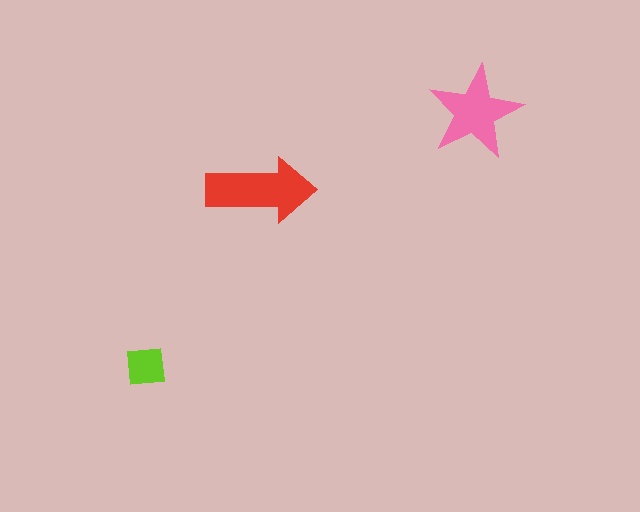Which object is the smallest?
The lime square.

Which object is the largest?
The red arrow.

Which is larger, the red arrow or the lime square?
The red arrow.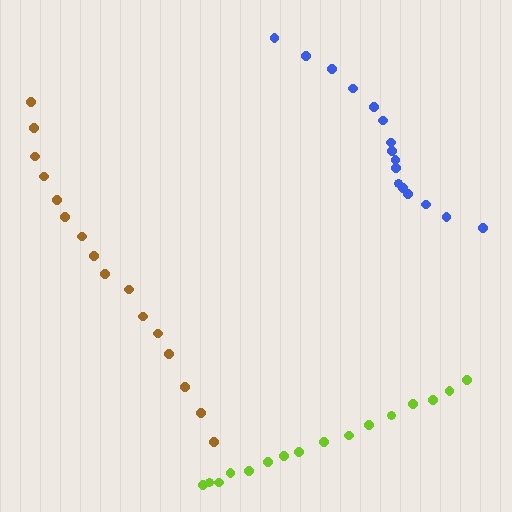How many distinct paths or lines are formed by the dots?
There are 3 distinct paths.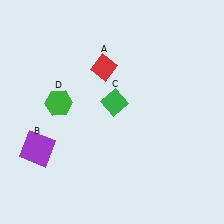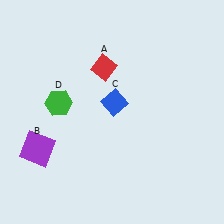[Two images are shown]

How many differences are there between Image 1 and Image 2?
There is 1 difference between the two images.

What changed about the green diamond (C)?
In Image 1, C is green. In Image 2, it changed to blue.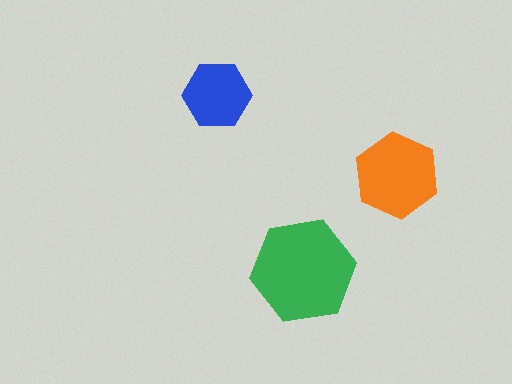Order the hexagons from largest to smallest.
the green one, the orange one, the blue one.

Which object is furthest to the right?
The orange hexagon is rightmost.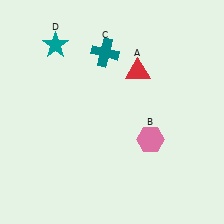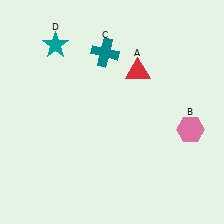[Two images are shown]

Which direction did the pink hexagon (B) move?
The pink hexagon (B) moved right.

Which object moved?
The pink hexagon (B) moved right.